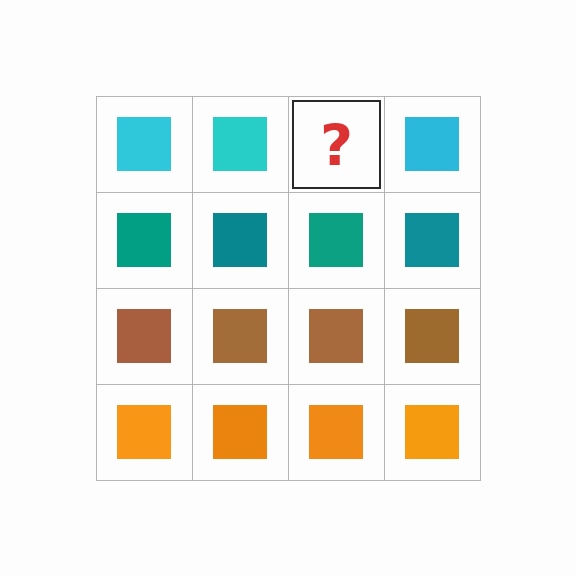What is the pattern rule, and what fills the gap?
The rule is that each row has a consistent color. The gap should be filled with a cyan square.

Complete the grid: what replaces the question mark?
The question mark should be replaced with a cyan square.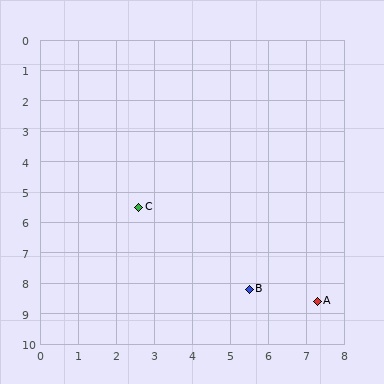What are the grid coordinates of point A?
Point A is at approximately (7.3, 8.6).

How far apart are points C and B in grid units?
Points C and B are about 4.0 grid units apart.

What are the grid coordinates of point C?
Point C is at approximately (2.6, 5.5).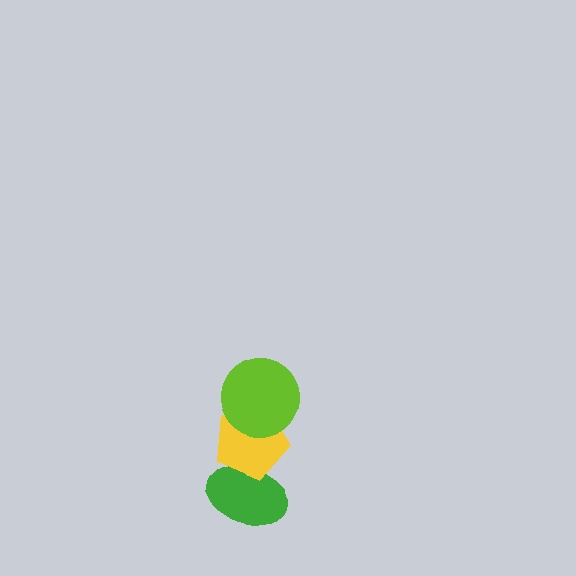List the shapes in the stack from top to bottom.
From top to bottom: the lime circle, the yellow pentagon, the green ellipse.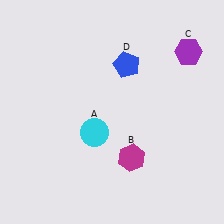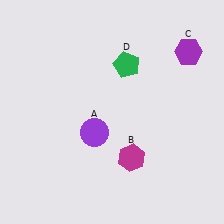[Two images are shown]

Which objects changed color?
A changed from cyan to purple. D changed from blue to green.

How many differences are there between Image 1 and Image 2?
There are 2 differences between the two images.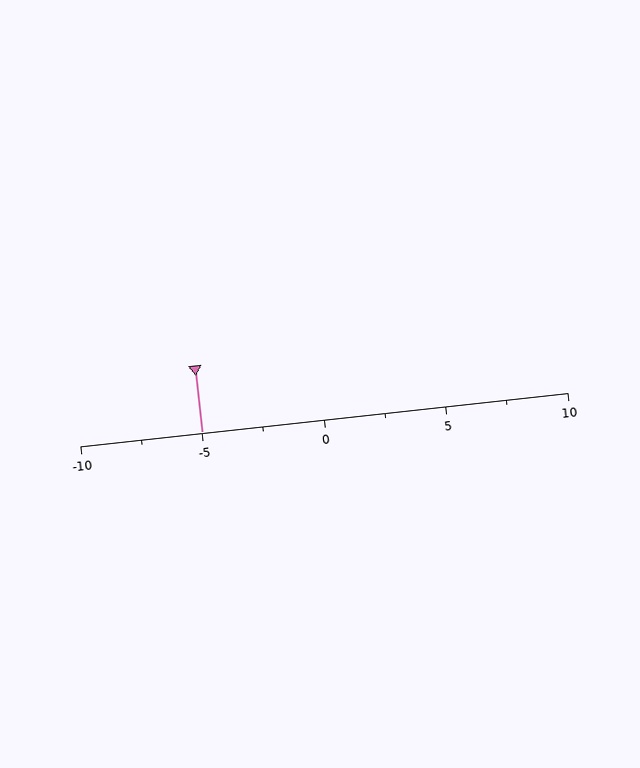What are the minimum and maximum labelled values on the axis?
The axis runs from -10 to 10.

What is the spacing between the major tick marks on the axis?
The major ticks are spaced 5 apart.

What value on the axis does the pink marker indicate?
The marker indicates approximately -5.